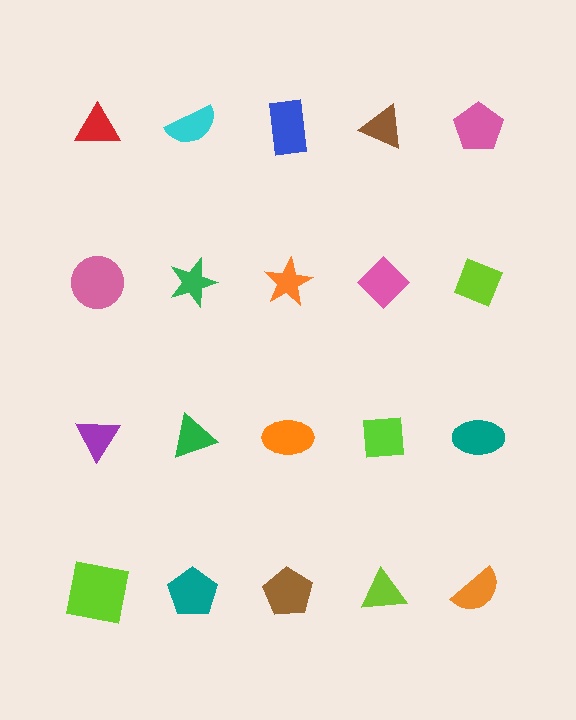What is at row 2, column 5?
A lime diamond.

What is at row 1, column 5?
A pink pentagon.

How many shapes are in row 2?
5 shapes.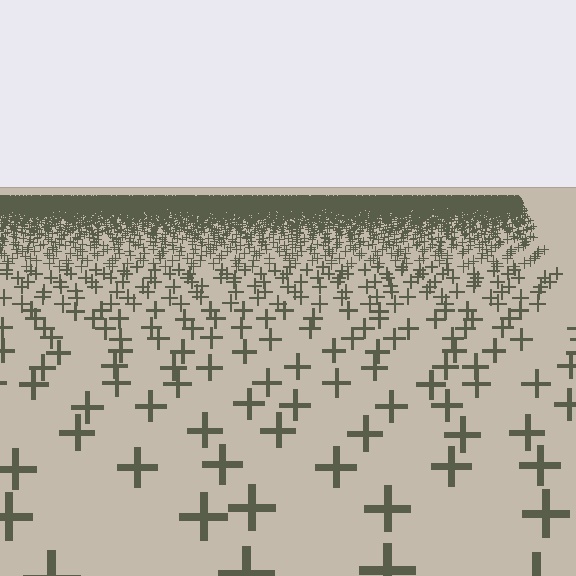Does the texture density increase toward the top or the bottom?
Density increases toward the top.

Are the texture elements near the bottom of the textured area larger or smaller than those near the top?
Larger. Near the bottom, elements are closer to the viewer and appear at a bigger on-screen size.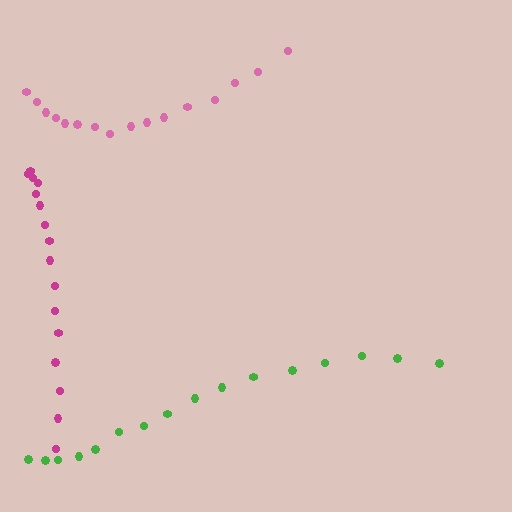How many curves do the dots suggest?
There are 3 distinct paths.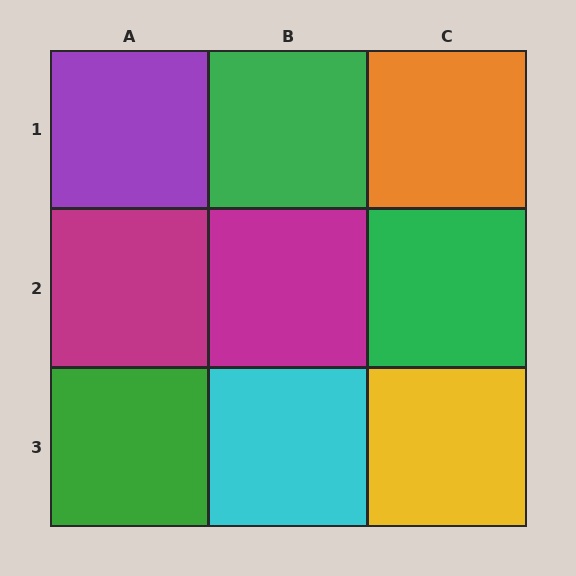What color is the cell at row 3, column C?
Yellow.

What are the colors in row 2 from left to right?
Magenta, magenta, green.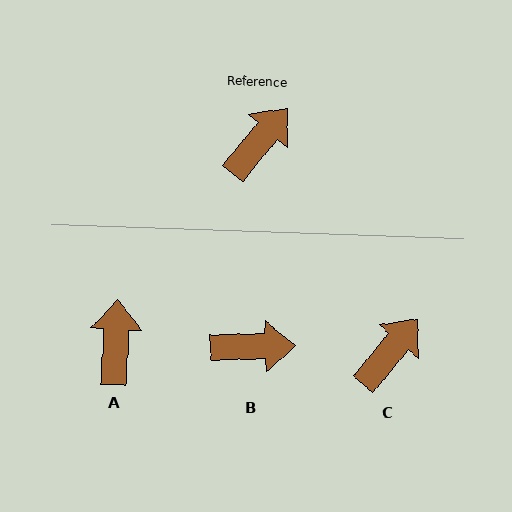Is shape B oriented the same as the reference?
No, it is off by about 49 degrees.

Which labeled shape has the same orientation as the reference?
C.